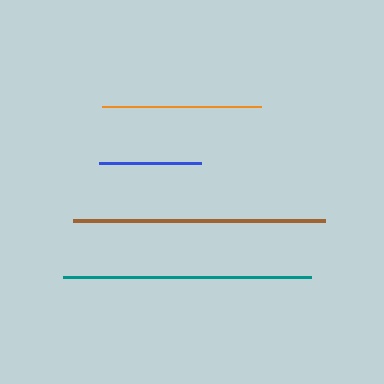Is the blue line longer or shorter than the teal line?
The teal line is longer than the blue line.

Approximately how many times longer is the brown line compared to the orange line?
The brown line is approximately 1.6 times the length of the orange line.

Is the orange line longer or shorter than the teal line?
The teal line is longer than the orange line.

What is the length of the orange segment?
The orange segment is approximately 159 pixels long.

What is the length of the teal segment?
The teal segment is approximately 249 pixels long.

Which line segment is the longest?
The brown line is the longest at approximately 252 pixels.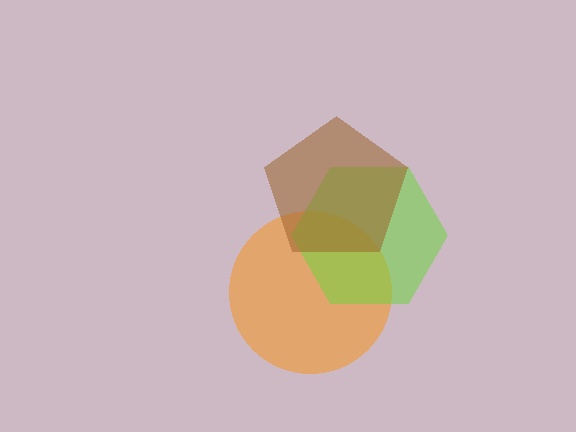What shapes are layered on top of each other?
The layered shapes are: an orange circle, a lime hexagon, a brown pentagon.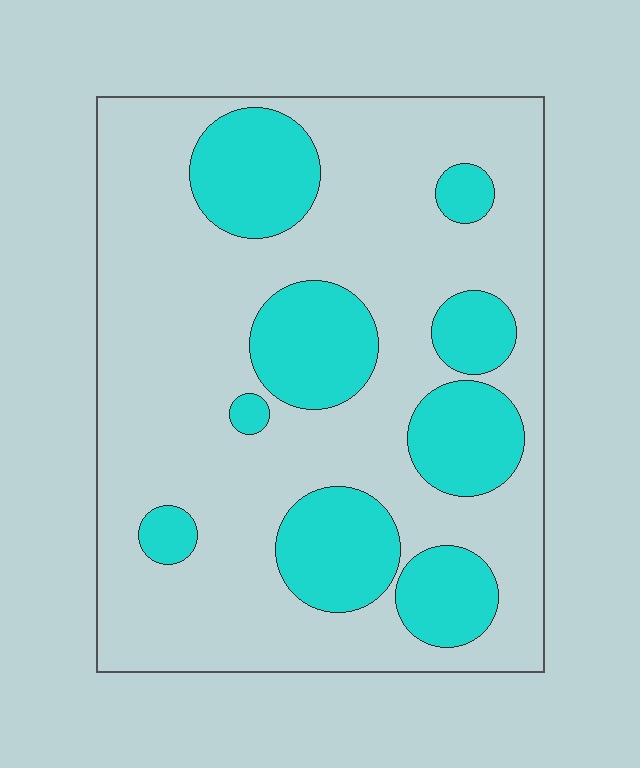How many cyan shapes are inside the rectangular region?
9.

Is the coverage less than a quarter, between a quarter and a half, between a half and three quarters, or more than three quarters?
Between a quarter and a half.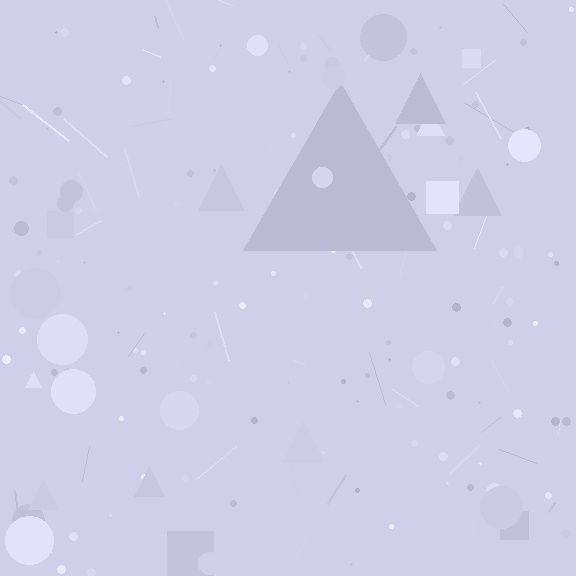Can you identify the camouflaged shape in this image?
The camouflaged shape is a triangle.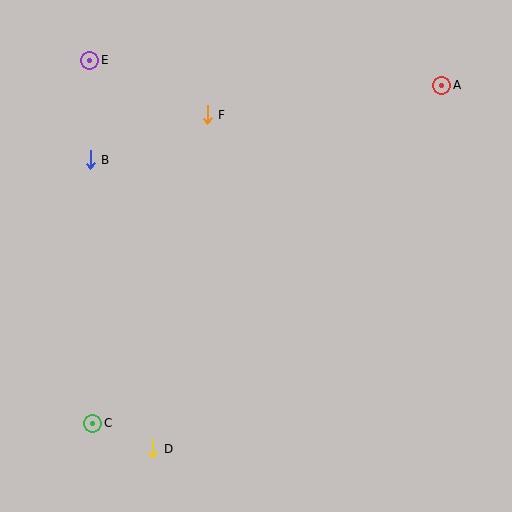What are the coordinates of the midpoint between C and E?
The midpoint between C and E is at (91, 242).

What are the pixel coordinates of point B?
Point B is at (90, 160).